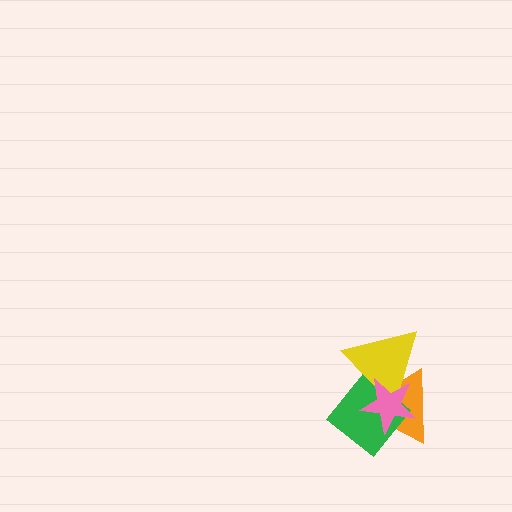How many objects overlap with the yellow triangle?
3 objects overlap with the yellow triangle.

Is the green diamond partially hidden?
Yes, it is partially covered by another shape.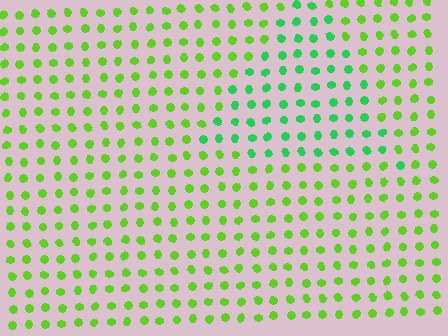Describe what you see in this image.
The image is filled with small lime elements in a uniform arrangement. A triangle-shaped region is visible where the elements are tinted to a slightly different hue, forming a subtle color boundary.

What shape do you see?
I see a triangle.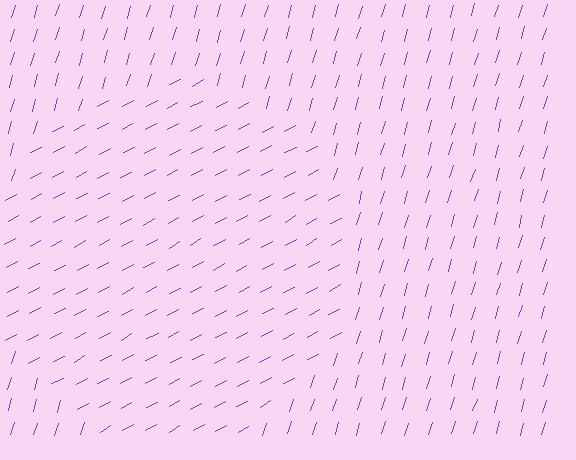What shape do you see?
I see a circle.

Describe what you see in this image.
The image is filled with small purple line segments. A circle region in the image has lines oriented differently from the surrounding lines, creating a visible texture boundary.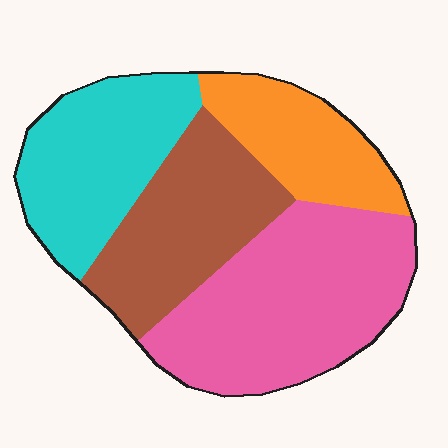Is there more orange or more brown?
Brown.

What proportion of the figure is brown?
Brown covers about 25% of the figure.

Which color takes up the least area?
Orange, at roughly 15%.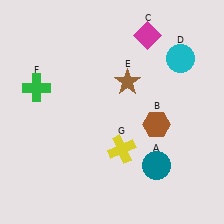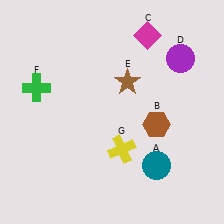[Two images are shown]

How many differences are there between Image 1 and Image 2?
There is 1 difference between the two images.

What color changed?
The circle (D) changed from cyan in Image 1 to purple in Image 2.